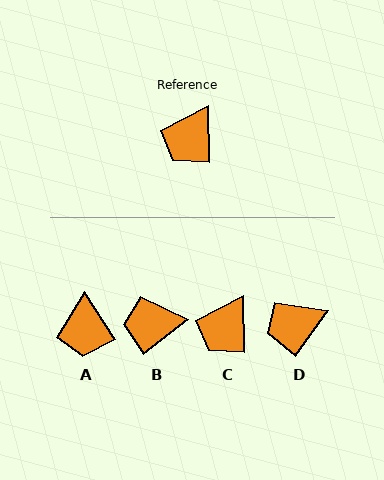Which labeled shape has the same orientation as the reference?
C.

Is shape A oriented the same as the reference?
No, it is off by about 31 degrees.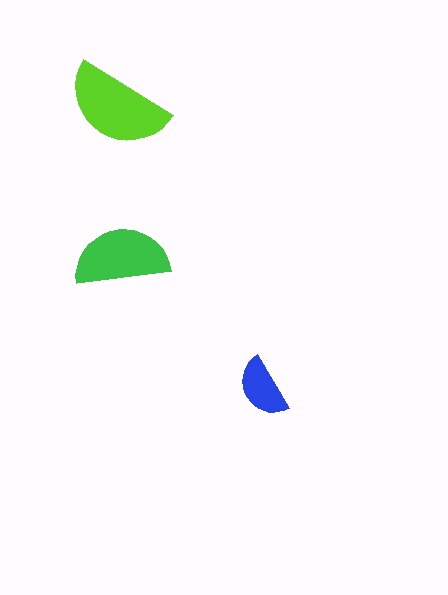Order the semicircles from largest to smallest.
the lime one, the green one, the blue one.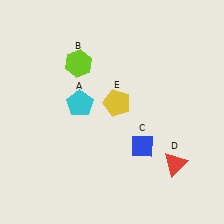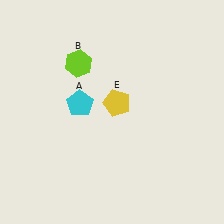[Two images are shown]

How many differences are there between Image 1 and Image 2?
There are 2 differences between the two images.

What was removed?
The blue diamond (C), the red triangle (D) were removed in Image 2.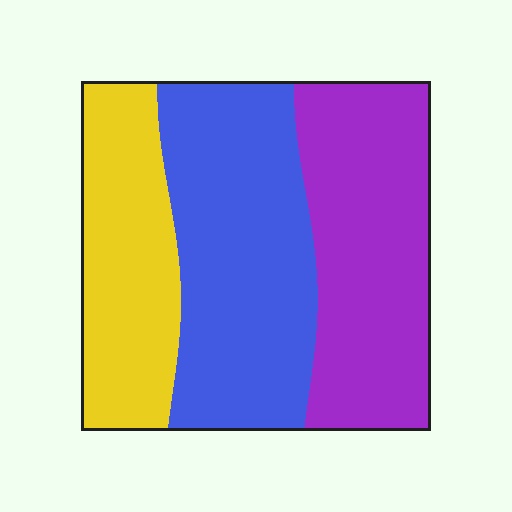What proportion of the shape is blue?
Blue covers 39% of the shape.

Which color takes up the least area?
Yellow, at roughly 25%.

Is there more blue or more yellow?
Blue.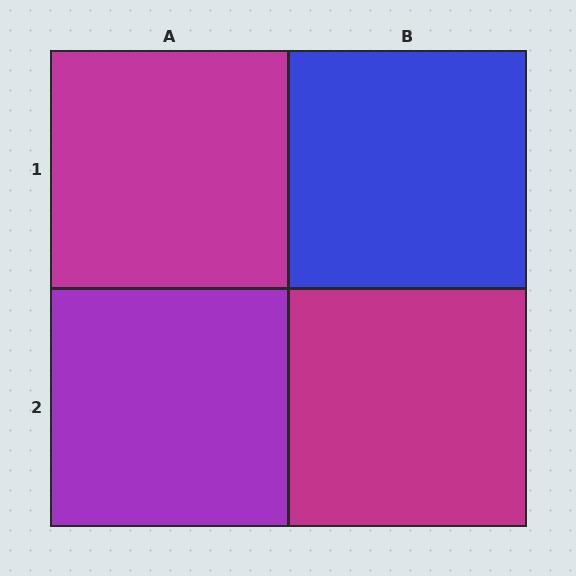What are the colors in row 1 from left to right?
Magenta, blue.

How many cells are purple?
1 cell is purple.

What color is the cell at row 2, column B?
Magenta.